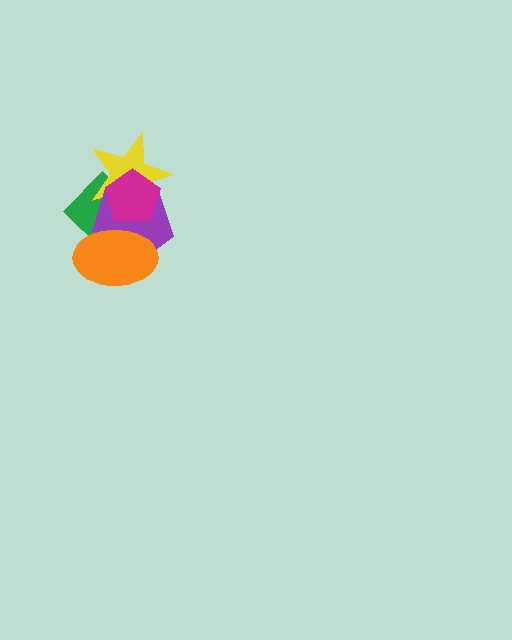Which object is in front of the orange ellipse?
The magenta pentagon is in front of the orange ellipse.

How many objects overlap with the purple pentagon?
4 objects overlap with the purple pentagon.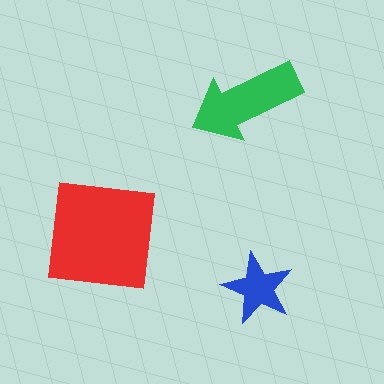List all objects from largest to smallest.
The red square, the green arrow, the blue star.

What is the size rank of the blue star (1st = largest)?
3rd.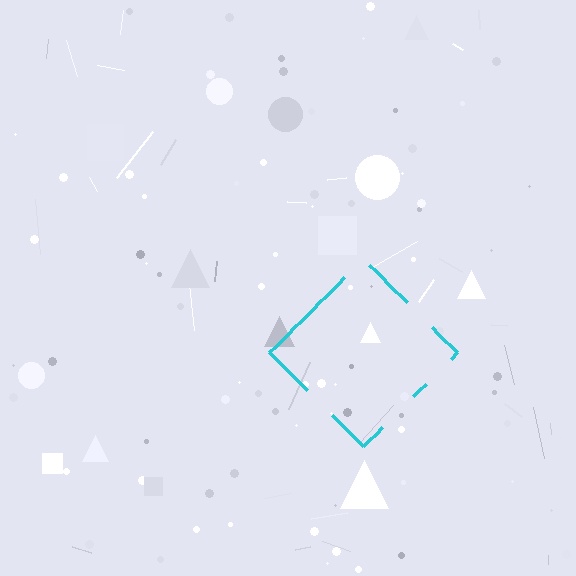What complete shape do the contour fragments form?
The contour fragments form a diamond.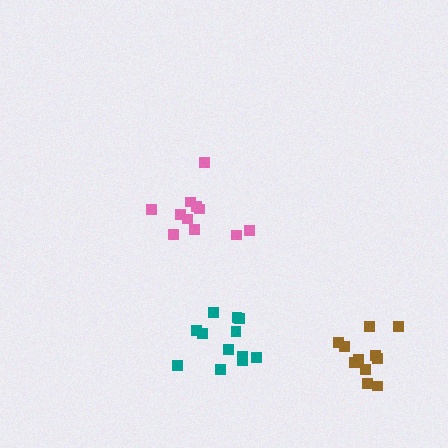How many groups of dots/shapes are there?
There are 3 groups.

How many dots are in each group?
Group 1: 11 dots, Group 2: 12 dots, Group 3: 11 dots (34 total).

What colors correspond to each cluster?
The clusters are colored: brown, teal, pink.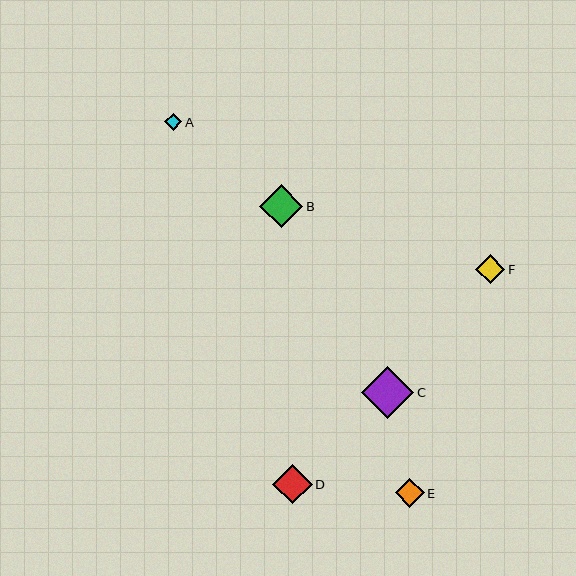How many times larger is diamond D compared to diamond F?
Diamond D is approximately 1.4 times the size of diamond F.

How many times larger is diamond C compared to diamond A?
Diamond C is approximately 3.1 times the size of diamond A.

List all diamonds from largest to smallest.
From largest to smallest: C, B, D, F, E, A.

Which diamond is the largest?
Diamond C is the largest with a size of approximately 52 pixels.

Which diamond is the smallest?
Diamond A is the smallest with a size of approximately 17 pixels.